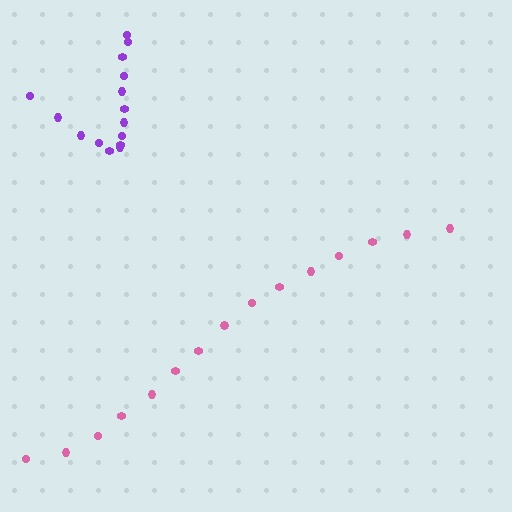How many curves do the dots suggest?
There are 2 distinct paths.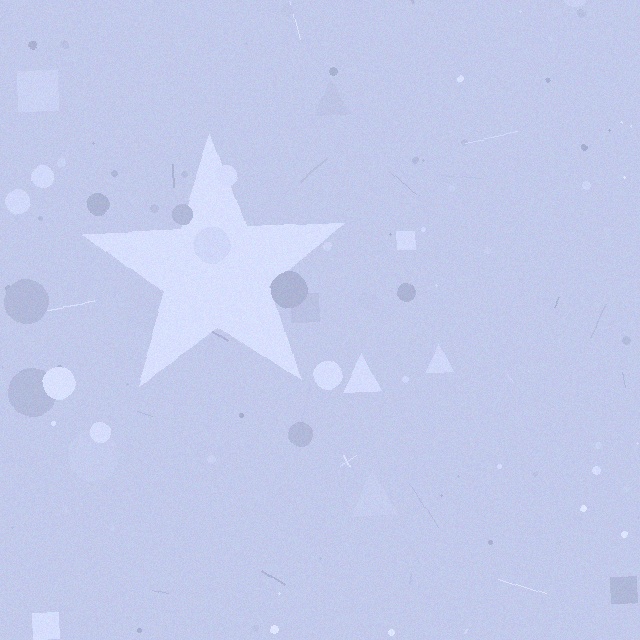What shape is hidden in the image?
A star is hidden in the image.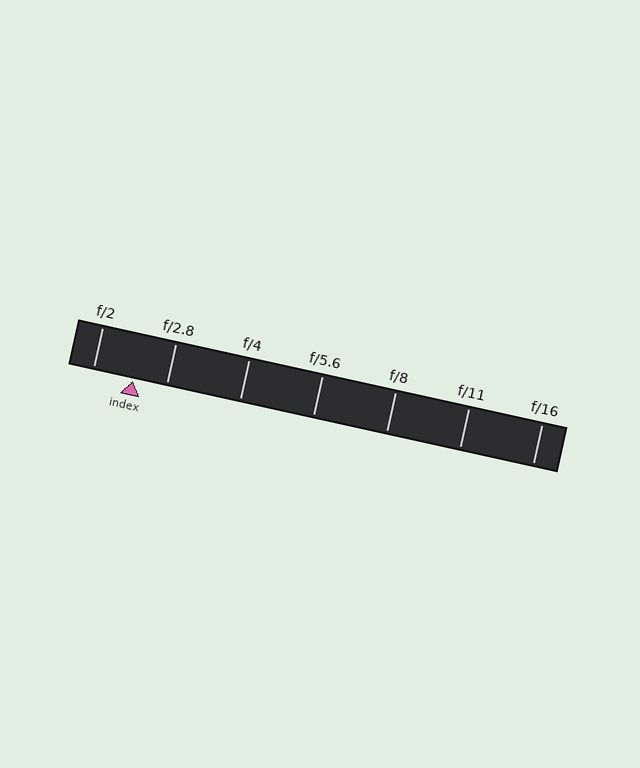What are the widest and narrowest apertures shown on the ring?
The widest aperture shown is f/2 and the narrowest is f/16.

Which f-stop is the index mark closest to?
The index mark is closest to f/2.8.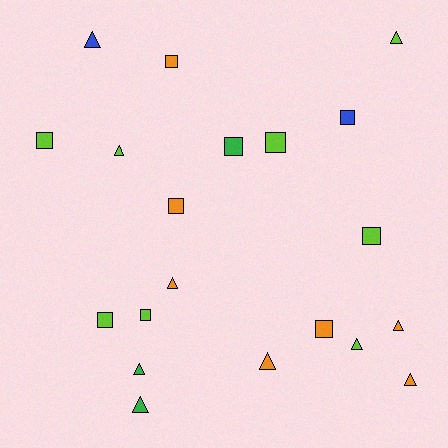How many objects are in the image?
There are 20 objects.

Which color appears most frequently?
Lime, with 8 objects.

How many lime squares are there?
There are 5 lime squares.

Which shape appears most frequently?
Triangle, with 10 objects.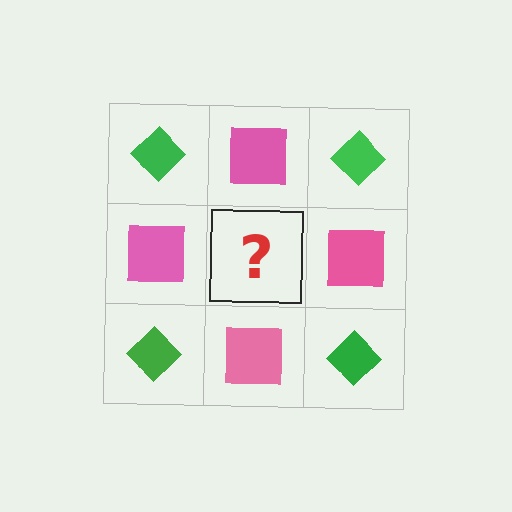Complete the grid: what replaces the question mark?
The question mark should be replaced with a green diamond.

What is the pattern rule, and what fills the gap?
The rule is that it alternates green diamond and pink square in a checkerboard pattern. The gap should be filled with a green diamond.